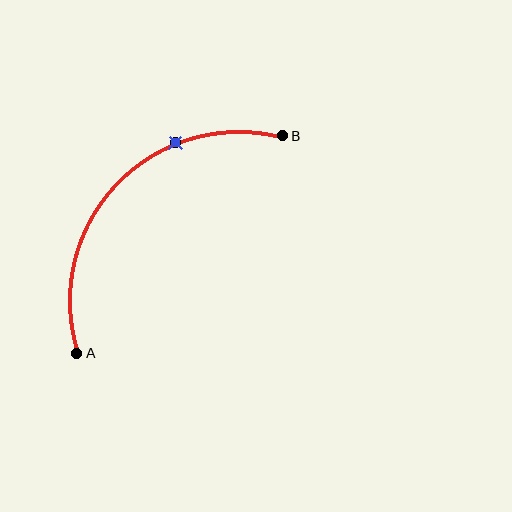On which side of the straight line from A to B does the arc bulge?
The arc bulges above and to the left of the straight line connecting A and B.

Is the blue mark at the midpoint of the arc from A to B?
No. The blue mark lies on the arc but is closer to endpoint B. The arc midpoint would be at the point on the curve equidistant along the arc from both A and B.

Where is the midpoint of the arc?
The arc midpoint is the point on the curve farthest from the straight line joining A and B. It sits above and to the left of that line.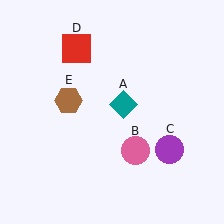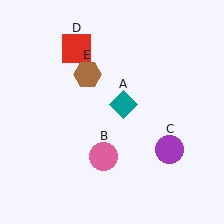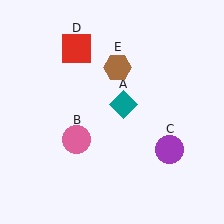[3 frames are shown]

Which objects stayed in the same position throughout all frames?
Teal diamond (object A) and purple circle (object C) and red square (object D) remained stationary.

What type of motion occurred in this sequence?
The pink circle (object B), brown hexagon (object E) rotated clockwise around the center of the scene.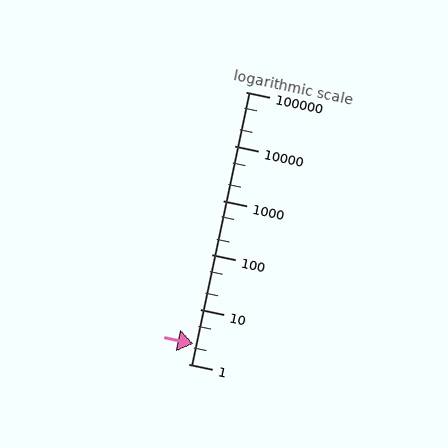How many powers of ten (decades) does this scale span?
The scale spans 5 decades, from 1 to 100000.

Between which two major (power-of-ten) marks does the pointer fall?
The pointer is between 1 and 10.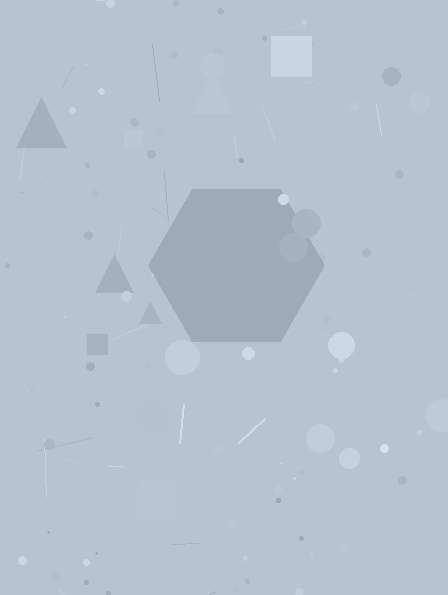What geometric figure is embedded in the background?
A hexagon is embedded in the background.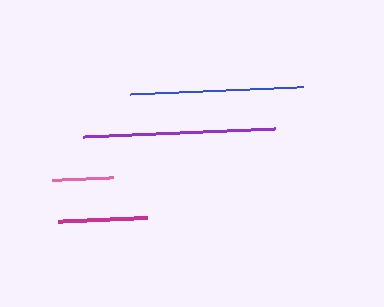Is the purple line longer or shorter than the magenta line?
The purple line is longer than the magenta line.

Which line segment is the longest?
The purple line is the longest at approximately 192 pixels.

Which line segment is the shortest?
The pink line is the shortest at approximately 62 pixels.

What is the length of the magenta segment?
The magenta segment is approximately 90 pixels long.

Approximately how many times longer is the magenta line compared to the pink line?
The magenta line is approximately 1.5 times the length of the pink line.